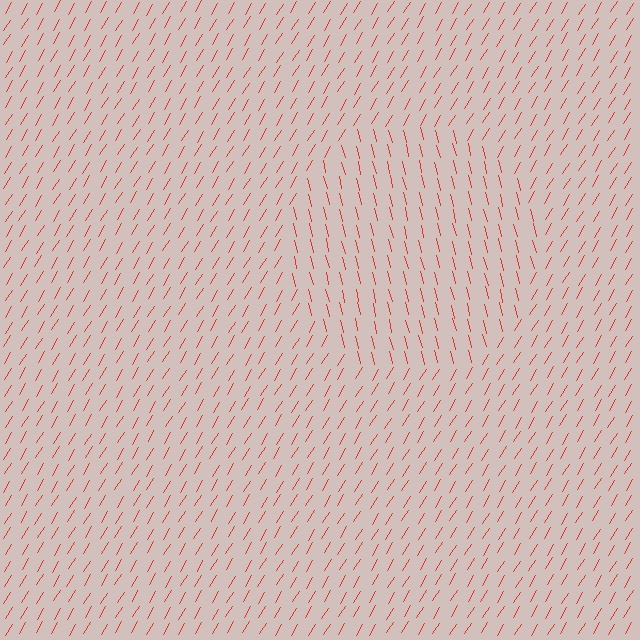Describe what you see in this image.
The image is filled with small red line segments. A circle region in the image has lines oriented differently from the surrounding lines, creating a visible texture boundary.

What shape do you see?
I see a circle.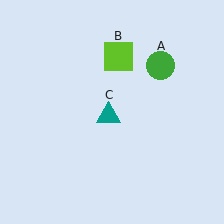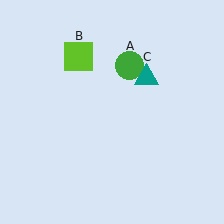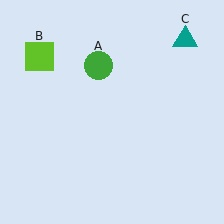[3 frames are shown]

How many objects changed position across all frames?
3 objects changed position: green circle (object A), lime square (object B), teal triangle (object C).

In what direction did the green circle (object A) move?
The green circle (object A) moved left.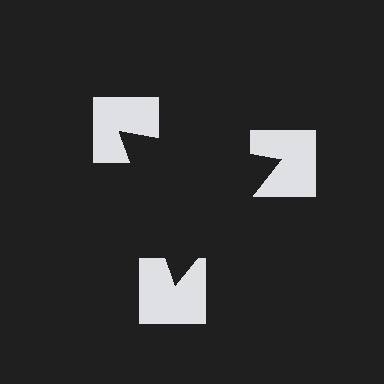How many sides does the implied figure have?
3 sides.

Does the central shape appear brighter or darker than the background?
It typically appears slightly darker than the background, even though no actual brightness change is drawn.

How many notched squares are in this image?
There are 3 — one at each vertex of the illusory triangle.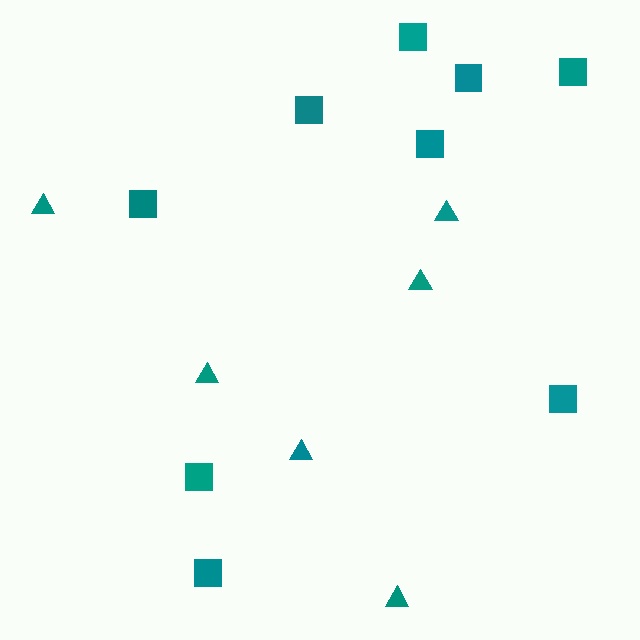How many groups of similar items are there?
There are 2 groups: one group of triangles (6) and one group of squares (9).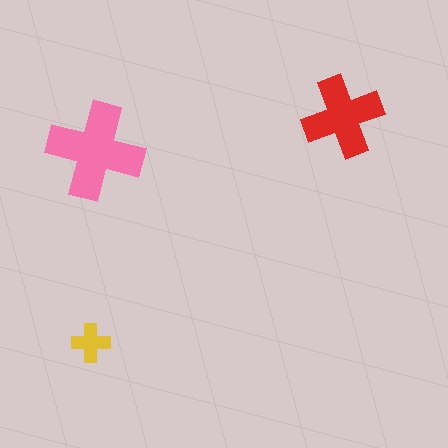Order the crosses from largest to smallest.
the pink one, the red one, the yellow one.